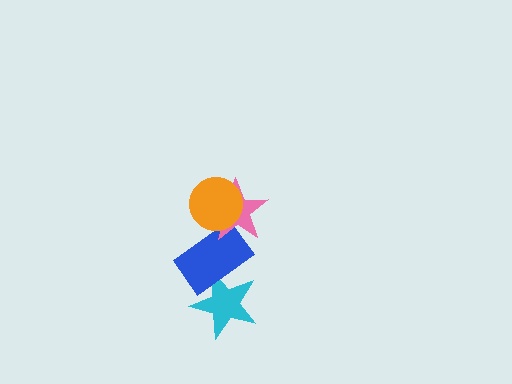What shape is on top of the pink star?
The orange circle is on top of the pink star.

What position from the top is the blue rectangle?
The blue rectangle is 3rd from the top.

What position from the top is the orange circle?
The orange circle is 1st from the top.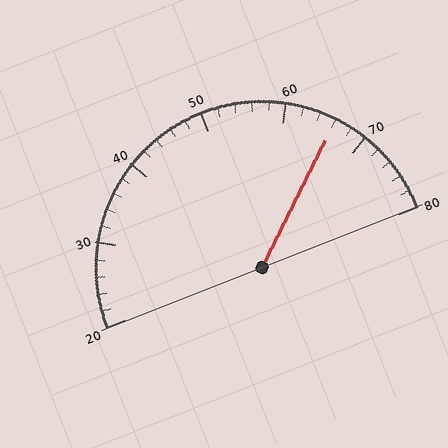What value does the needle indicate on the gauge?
The needle indicates approximately 66.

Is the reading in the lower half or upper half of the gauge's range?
The reading is in the upper half of the range (20 to 80).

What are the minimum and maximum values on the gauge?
The gauge ranges from 20 to 80.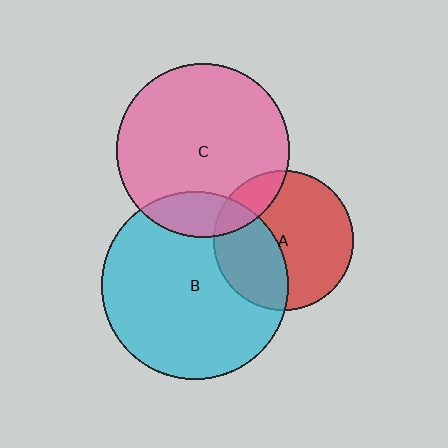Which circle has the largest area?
Circle B (cyan).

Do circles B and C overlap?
Yes.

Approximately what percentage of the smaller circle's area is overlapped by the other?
Approximately 15%.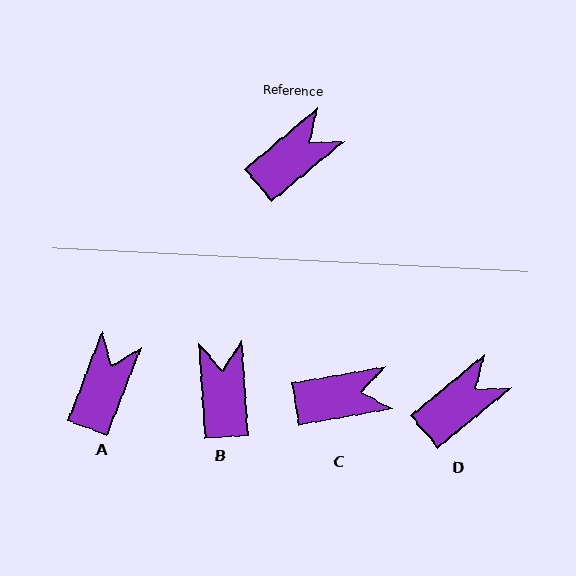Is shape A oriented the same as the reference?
No, it is off by about 29 degrees.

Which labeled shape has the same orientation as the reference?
D.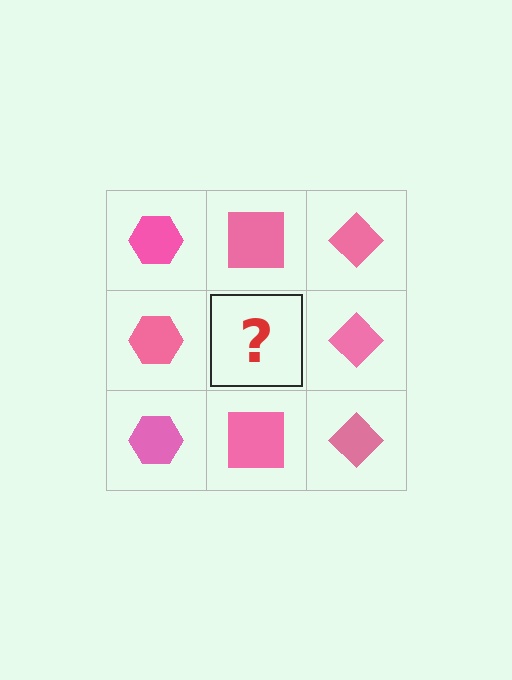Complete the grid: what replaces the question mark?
The question mark should be replaced with a pink square.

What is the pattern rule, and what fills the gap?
The rule is that each column has a consistent shape. The gap should be filled with a pink square.